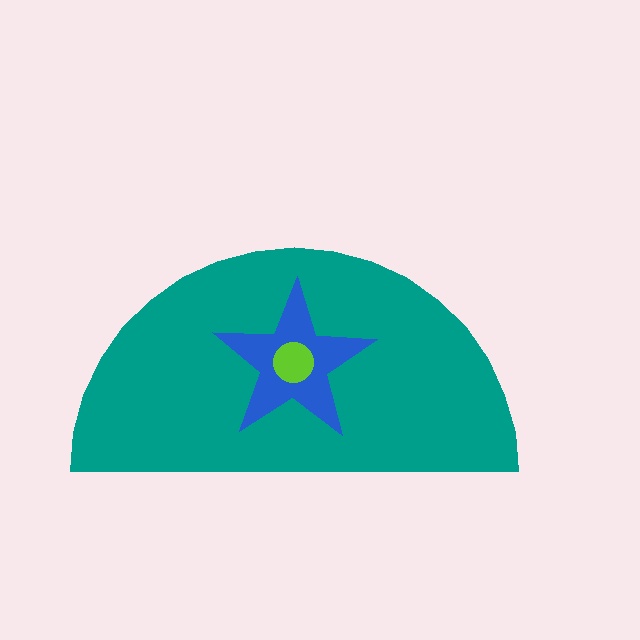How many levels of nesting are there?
3.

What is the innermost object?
The lime circle.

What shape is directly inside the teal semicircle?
The blue star.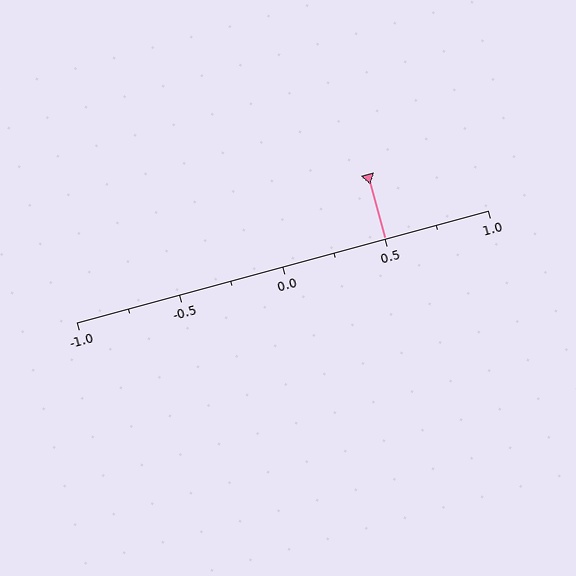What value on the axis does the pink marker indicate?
The marker indicates approximately 0.5.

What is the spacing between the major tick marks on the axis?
The major ticks are spaced 0.5 apart.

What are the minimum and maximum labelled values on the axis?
The axis runs from -1.0 to 1.0.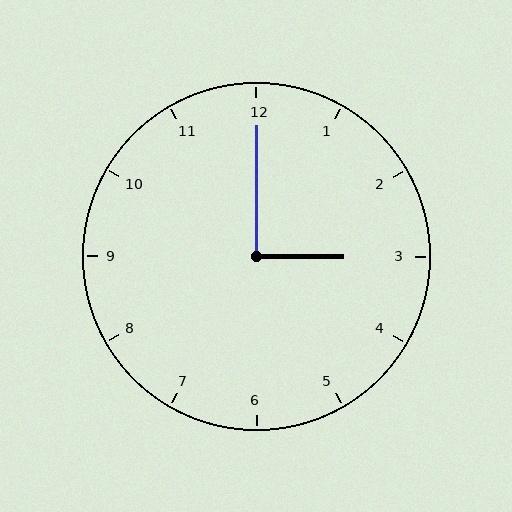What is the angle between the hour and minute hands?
Approximately 90 degrees.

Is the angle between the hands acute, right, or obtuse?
It is right.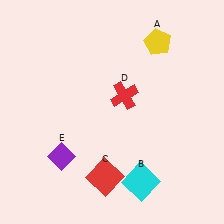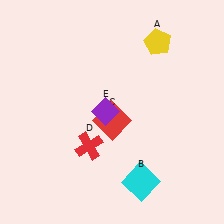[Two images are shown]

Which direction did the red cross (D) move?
The red cross (D) moved down.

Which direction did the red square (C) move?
The red square (C) moved up.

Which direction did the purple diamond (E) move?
The purple diamond (E) moved up.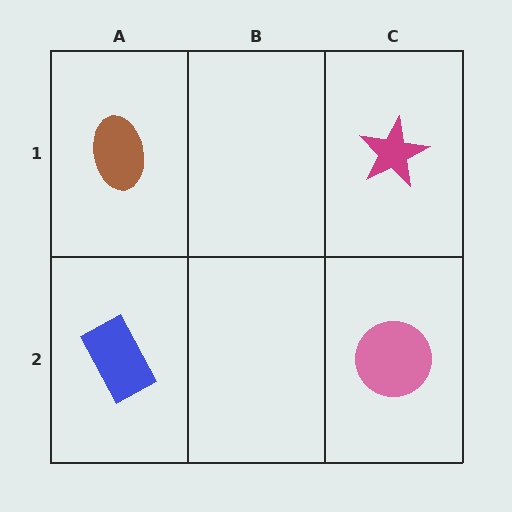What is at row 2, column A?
A blue rectangle.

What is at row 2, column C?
A pink circle.